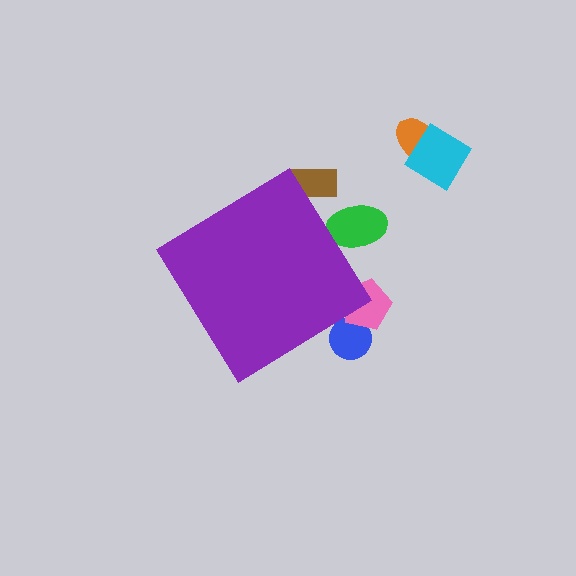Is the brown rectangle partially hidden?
Yes, the brown rectangle is partially hidden behind the purple diamond.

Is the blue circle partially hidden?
Yes, the blue circle is partially hidden behind the purple diamond.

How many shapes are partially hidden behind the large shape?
4 shapes are partially hidden.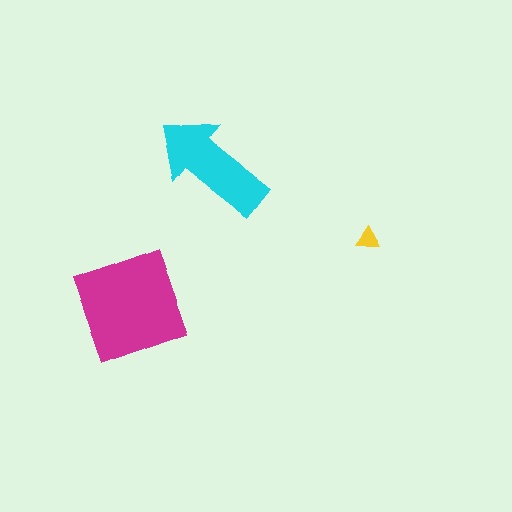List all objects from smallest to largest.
The yellow triangle, the cyan arrow, the magenta diamond.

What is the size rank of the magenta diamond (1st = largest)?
1st.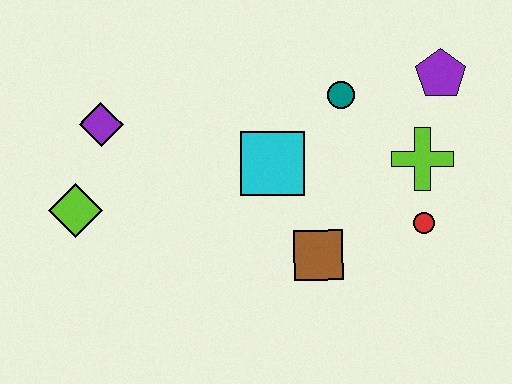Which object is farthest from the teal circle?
The lime diamond is farthest from the teal circle.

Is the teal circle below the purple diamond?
No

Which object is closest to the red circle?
The lime cross is closest to the red circle.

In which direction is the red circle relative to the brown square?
The red circle is to the right of the brown square.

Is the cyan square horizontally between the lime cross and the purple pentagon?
No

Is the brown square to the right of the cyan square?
Yes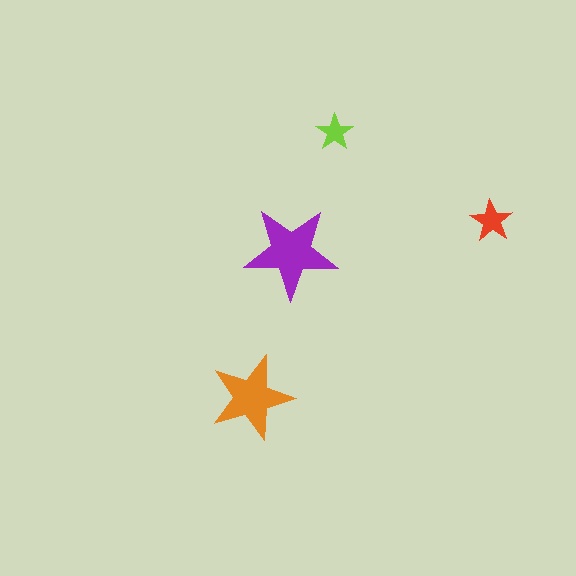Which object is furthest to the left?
The orange star is leftmost.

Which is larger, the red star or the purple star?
The purple one.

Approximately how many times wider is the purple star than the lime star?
About 2.5 times wider.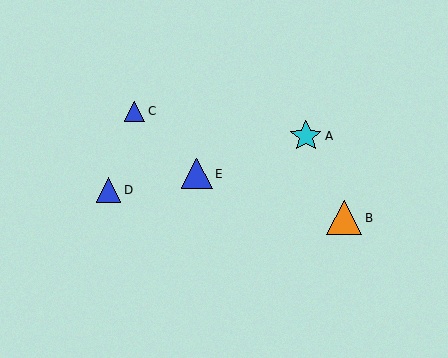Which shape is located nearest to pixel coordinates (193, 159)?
The blue triangle (labeled E) at (197, 174) is nearest to that location.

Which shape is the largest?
The orange triangle (labeled B) is the largest.